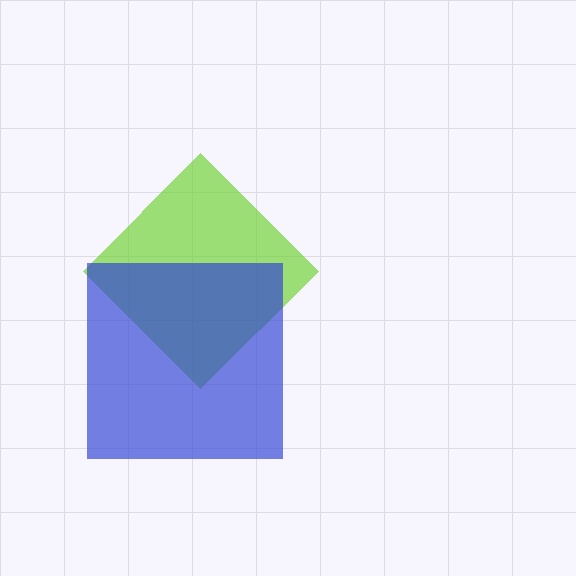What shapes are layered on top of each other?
The layered shapes are: a lime diamond, a blue square.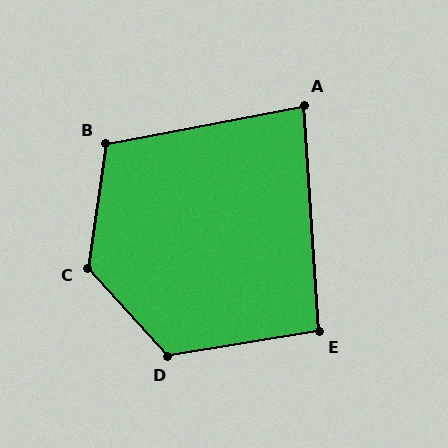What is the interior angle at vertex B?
Approximately 109 degrees (obtuse).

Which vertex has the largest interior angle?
C, at approximately 129 degrees.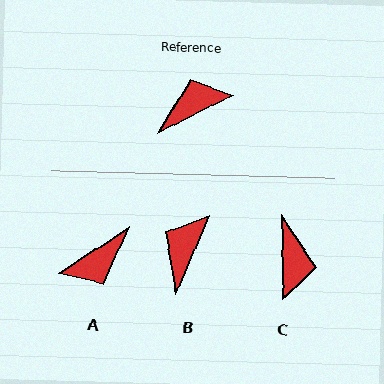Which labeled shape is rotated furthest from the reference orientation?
A, about 174 degrees away.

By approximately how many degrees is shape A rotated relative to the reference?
Approximately 174 degrees clockwise.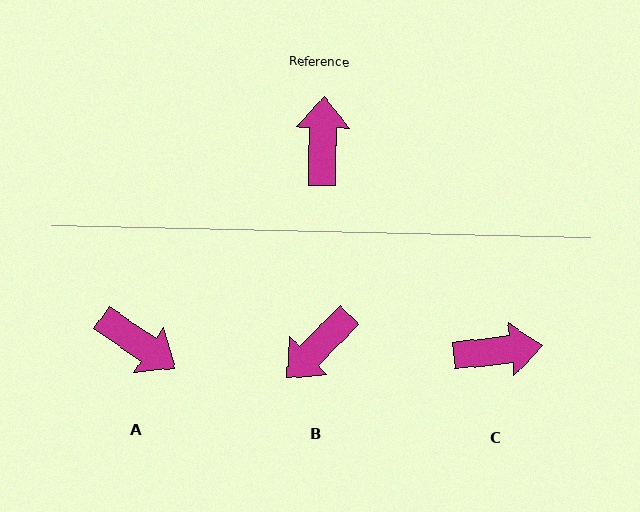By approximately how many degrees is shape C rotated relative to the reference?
Approximately 82 degrees clockwise.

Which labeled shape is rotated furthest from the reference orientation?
B, about 136 degrees away.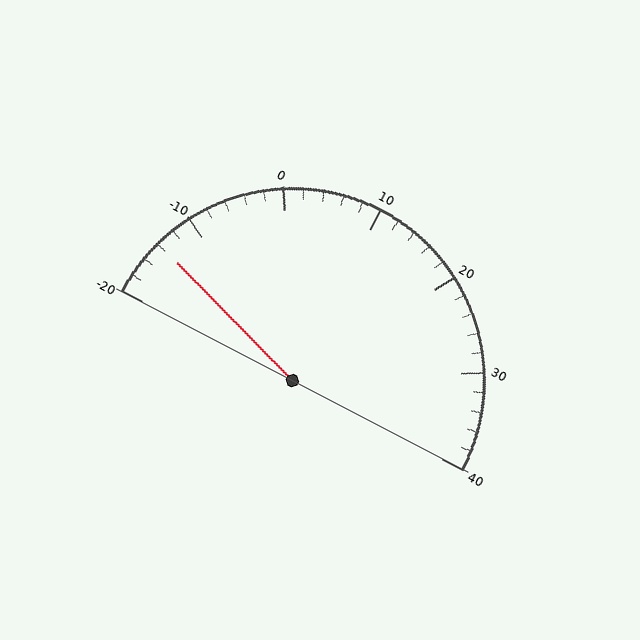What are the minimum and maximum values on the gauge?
The gauge ranges from -20 to 40.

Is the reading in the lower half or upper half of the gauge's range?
The reading is in the lower half of the range (-20 to 40).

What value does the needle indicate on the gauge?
The needle indicates approximately -14.